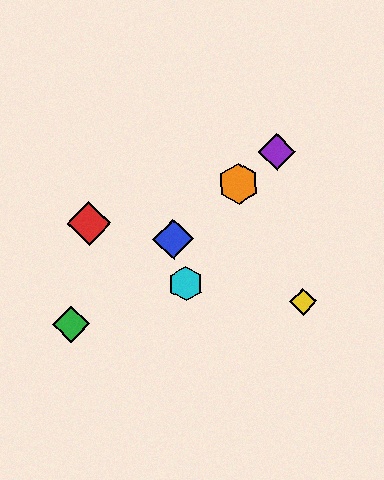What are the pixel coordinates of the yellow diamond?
The yellow diamond is at (303, 301).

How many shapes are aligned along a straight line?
4 shapes (the blue diamond, the green diamond, the purple diamond, the orange hexagon) are aligned along a straight line.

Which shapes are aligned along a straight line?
The blue diamond, the green diamond, the purple diamond, the orange hexagon are aligned along a straight line.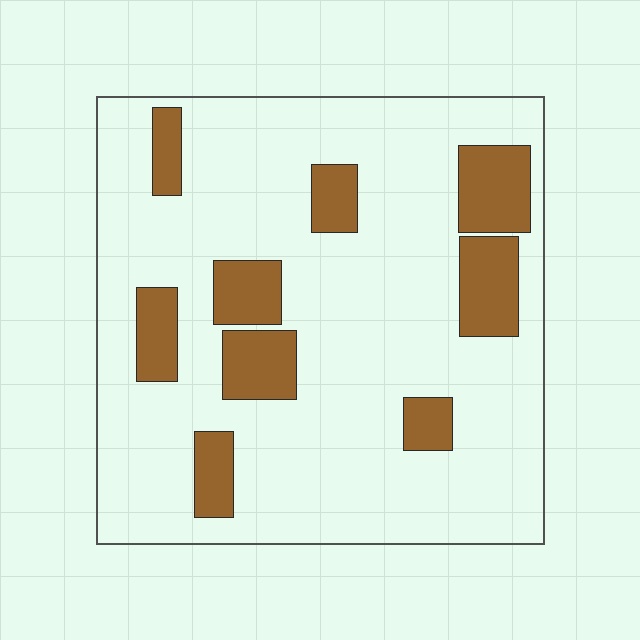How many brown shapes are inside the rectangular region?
9.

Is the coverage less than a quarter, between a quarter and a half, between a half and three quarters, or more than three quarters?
Less than a quarter.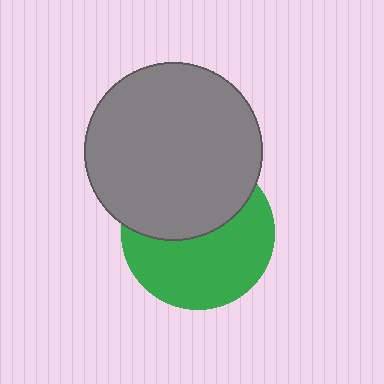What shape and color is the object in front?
The object in front is a gray circle.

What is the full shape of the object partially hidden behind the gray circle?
The partially hidden object is a green circle.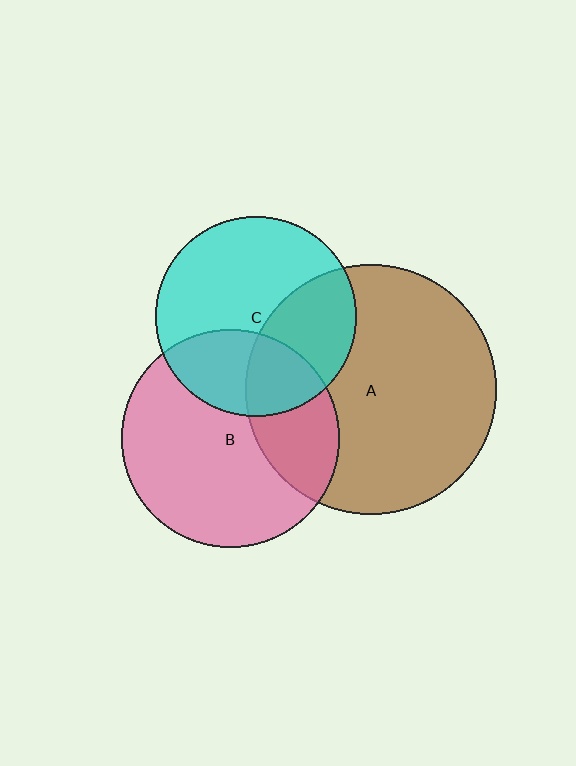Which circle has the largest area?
Circle A (brown).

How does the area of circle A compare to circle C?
Approximately 1.6 times.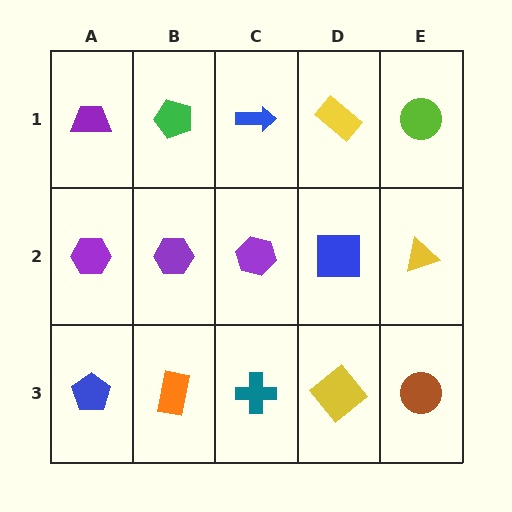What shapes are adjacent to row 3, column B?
A purple hexagon (row 2, column B), a blue pentagon (row 3, column A), a teal cross (row 3, column C).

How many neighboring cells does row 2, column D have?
4.